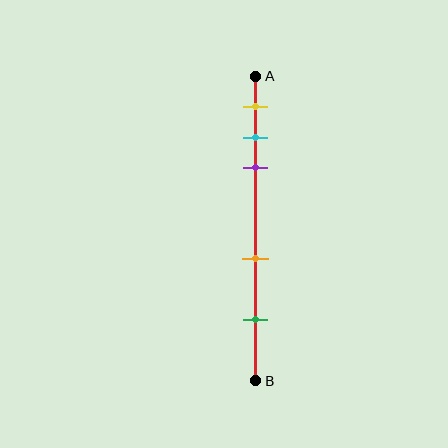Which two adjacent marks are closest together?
The cyan and purple marks are the closest adjacent pair.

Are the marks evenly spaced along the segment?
No, the marks are not evenly spaced.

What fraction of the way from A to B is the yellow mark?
The yellow mark is approximately 10% (0.1) of the way from A to B.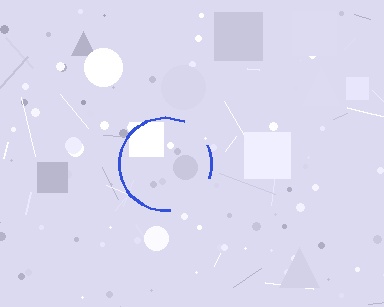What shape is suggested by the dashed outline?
The dashed outline suggests a circle.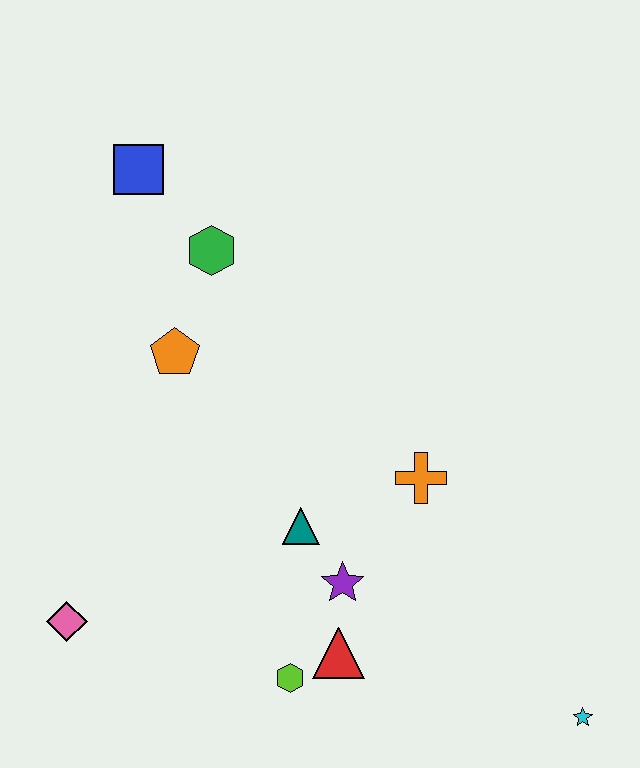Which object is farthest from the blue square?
The cyan star is farthest from the blue square.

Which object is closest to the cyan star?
The red triangle is closest to the cyan star.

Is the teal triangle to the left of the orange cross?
Yes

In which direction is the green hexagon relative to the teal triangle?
The green hexagon is above the teal triangle.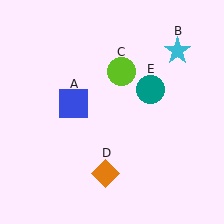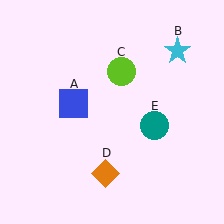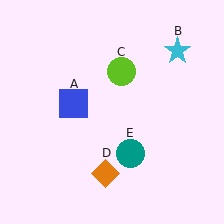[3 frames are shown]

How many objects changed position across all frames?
1 object changed position: teal circle (object E).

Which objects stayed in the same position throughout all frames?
Blue square (object A) and cyan star (object B) and lime circle (object C) and orange diamond (object D) remained stationary.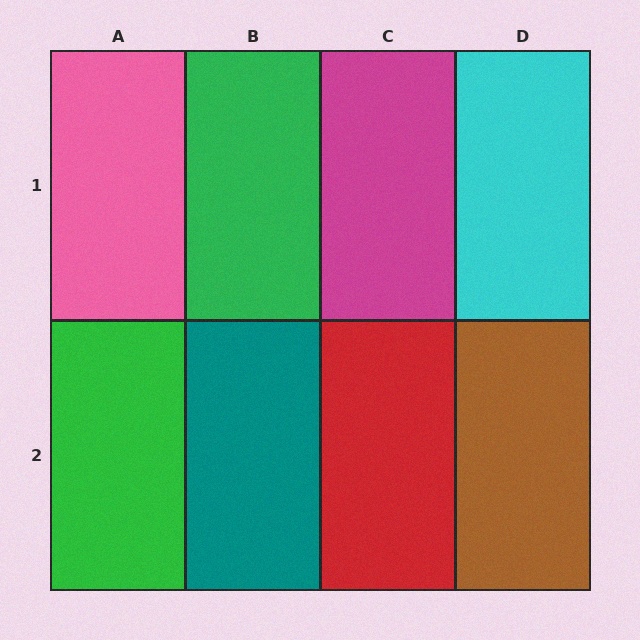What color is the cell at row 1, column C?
Magenta.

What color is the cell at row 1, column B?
Green.